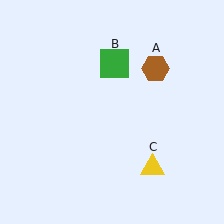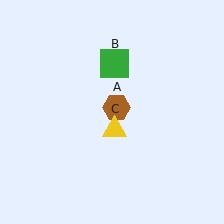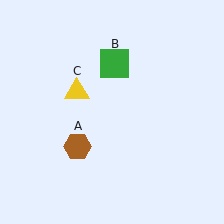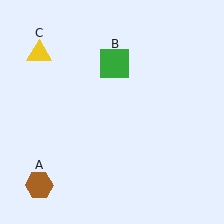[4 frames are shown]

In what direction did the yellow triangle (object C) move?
The yellow triangle (object C) moved up and to the left.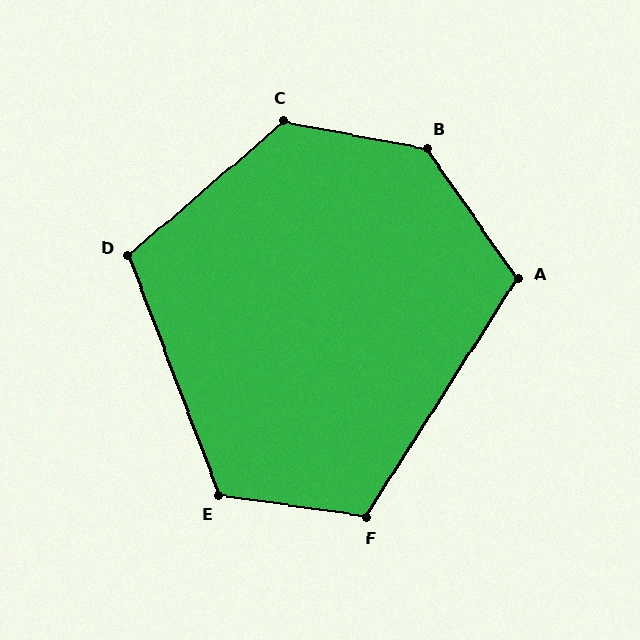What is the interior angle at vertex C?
Approximately 128 degrees (obtuse).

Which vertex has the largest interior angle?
B, at approximately 136 degrees.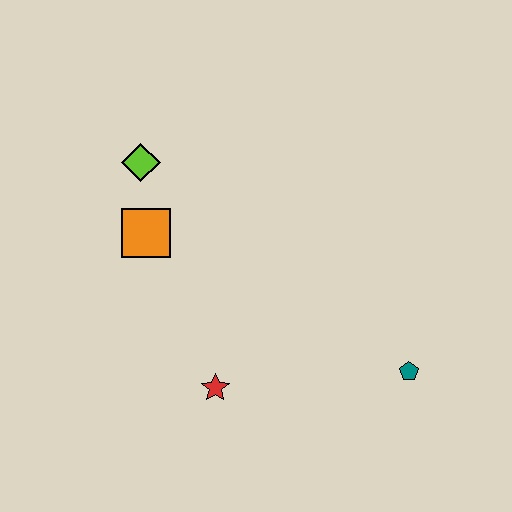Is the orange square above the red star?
Yes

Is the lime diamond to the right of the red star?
No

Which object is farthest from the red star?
The lime diamond is farthest from the red star.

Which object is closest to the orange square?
The lime diamond is closest to the orange square.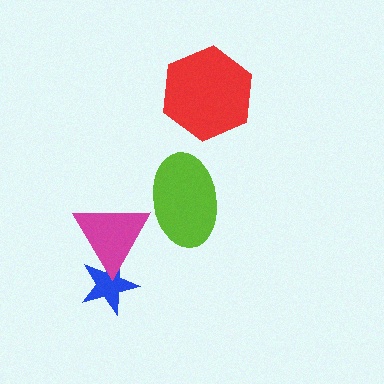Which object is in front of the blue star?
The magenta triangle is in front of the blue star.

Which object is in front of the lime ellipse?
The magenta triangle is in front of the lime ellipse.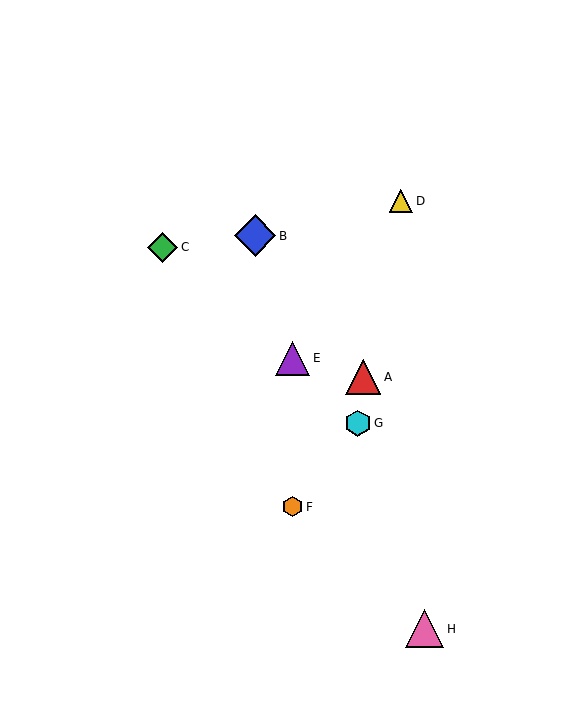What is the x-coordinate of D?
Object D is at x≈401.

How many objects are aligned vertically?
2 objects (E, F) are aligned vertically.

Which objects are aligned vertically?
Objects E, F are aligned vertically.